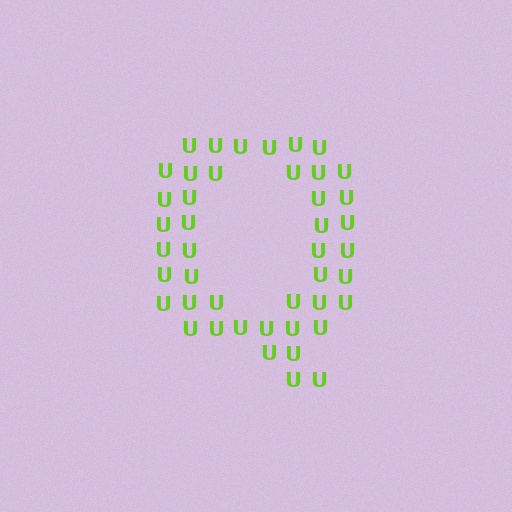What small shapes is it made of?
It is made of small letter U's.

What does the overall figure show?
The overall figure shows the letter Q.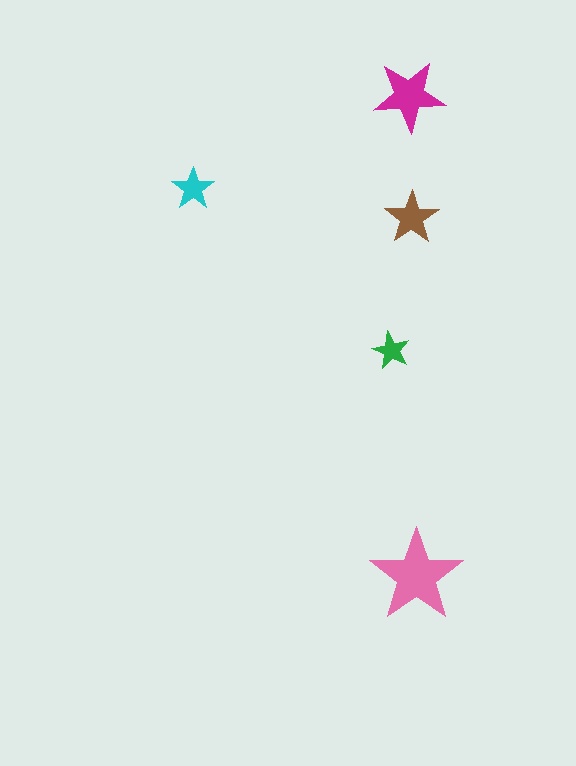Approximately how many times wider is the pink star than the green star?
About 2.5 times wider.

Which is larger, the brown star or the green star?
The brown one.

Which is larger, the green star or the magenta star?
The magenta one.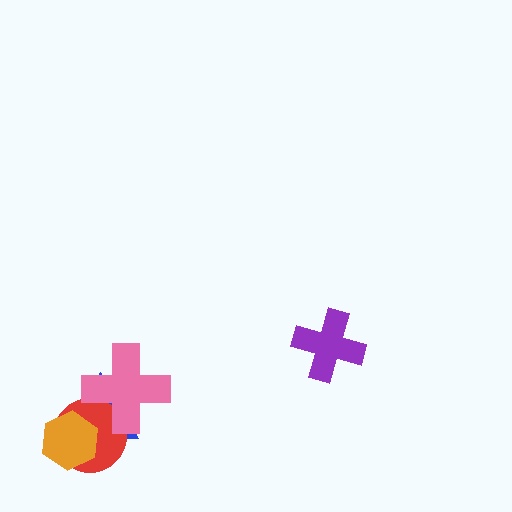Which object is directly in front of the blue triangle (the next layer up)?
The red circle is directly in front of the blue triangle.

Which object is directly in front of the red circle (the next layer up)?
The orange hexagon is directly in front of the red circle.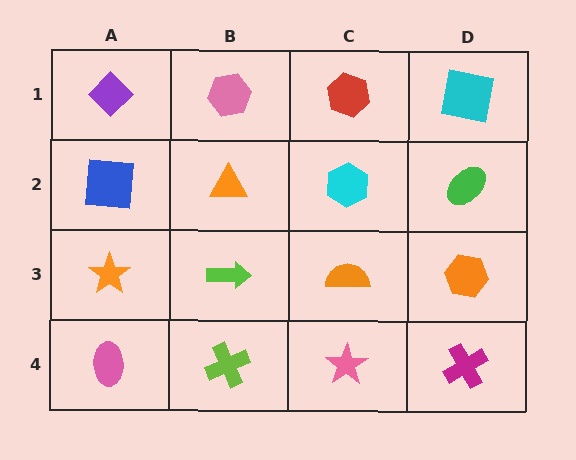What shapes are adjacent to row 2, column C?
A red hexagon (row 1, column C), an orange semicircle (row 3, column C), an orange triangle (row 2, column B), a green ellipse (row 2, column D).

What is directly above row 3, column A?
A blue square.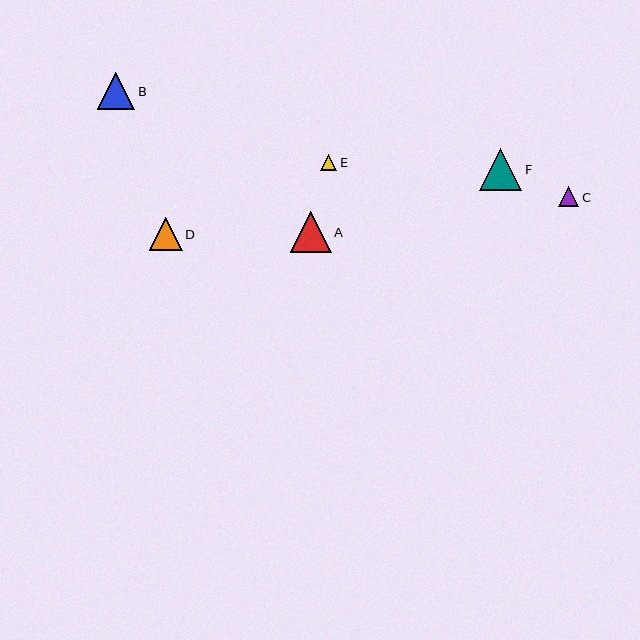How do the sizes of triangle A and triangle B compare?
Triangle A and triangle B are approximately the same size.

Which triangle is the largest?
Triangle F is the largest with a size of approximately 42 pixels.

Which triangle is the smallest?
Triangle E is the smallest with a size of approximately 16 pixels.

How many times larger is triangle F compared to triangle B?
Triangle F is approximately 1.1 times the size of triangle B.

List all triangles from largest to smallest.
From largest to smallest: F, A, B, D, C, E.